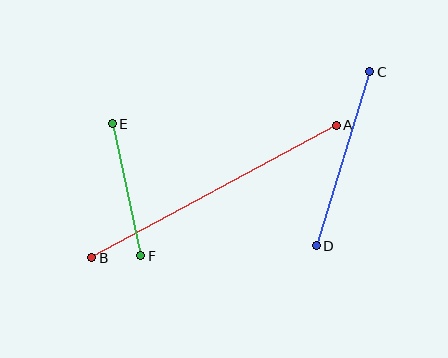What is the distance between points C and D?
The distance is approximately 182 pixels.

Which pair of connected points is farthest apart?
Points A and B are farthest apart.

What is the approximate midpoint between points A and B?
The midpoint is at approximately (214, 192) pixels.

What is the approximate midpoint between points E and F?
The midpoint is at approximately (127, 190) pixels.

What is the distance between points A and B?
The distance is approximately 278 pixels.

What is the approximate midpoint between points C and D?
The midpoint is at approximately (343, 159) pixels.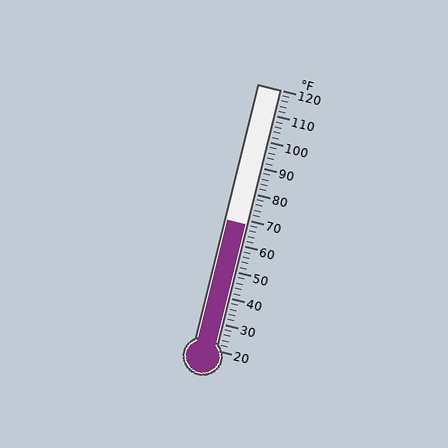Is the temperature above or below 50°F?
The temperature is above 50°F.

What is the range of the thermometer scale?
The thermometer scale ranges from 20°F to 120°F.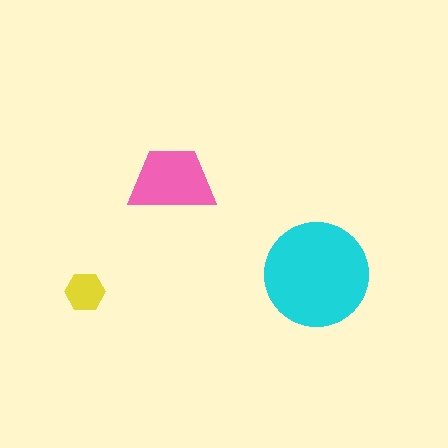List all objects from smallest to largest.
The yellow hexagon, the pink trapezoid, the cyan circle.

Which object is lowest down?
The yellow hexagon is bottommost.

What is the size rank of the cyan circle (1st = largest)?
1st.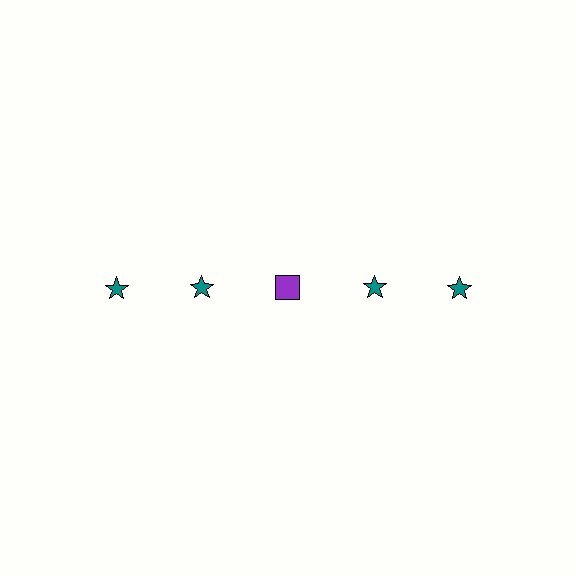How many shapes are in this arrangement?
There are 5 shapes arranged in a grid pattern.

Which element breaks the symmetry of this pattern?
The purple square in the top row, center column breaks the symmetry. All other shapes are teal stars.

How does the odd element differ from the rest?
It differs in both color (purple instead of teal) and shape (square instead of star).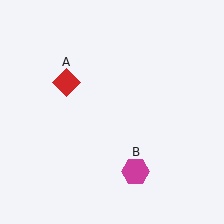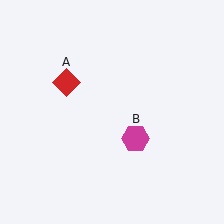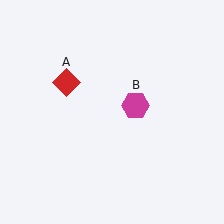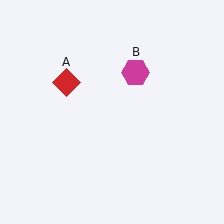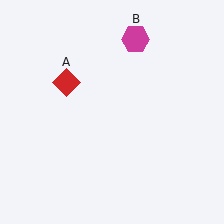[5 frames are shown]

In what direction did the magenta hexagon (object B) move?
The magenta hexagon (object B) moved up.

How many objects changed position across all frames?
1 object changed position: magenta hexagon (object B).